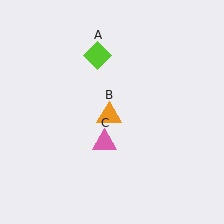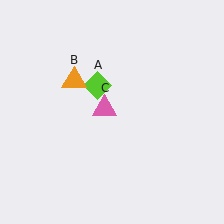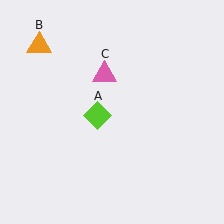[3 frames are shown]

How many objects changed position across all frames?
3 objects changed position: lime diamond (object A), orange triangle (object B), pink triangle (object C).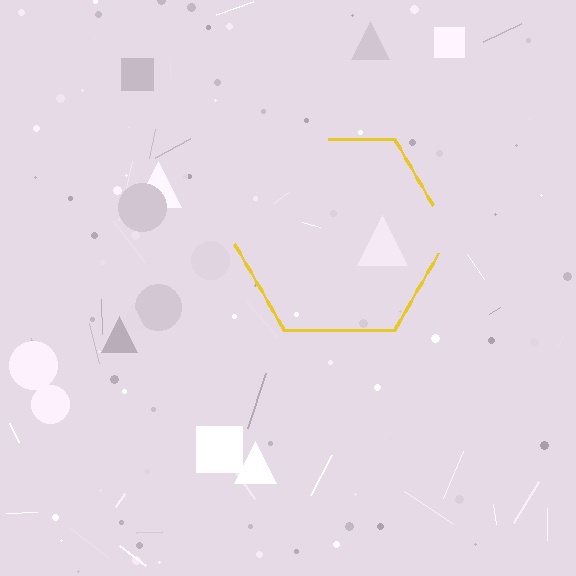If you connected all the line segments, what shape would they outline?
They would outline a hexagon.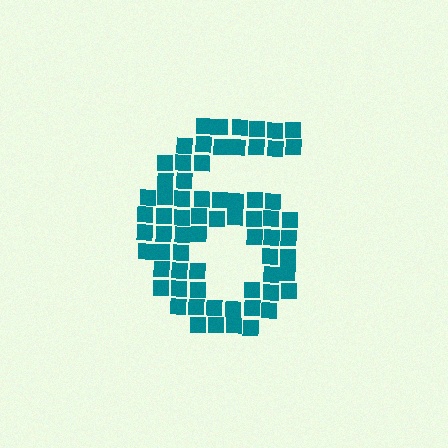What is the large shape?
The large shape is the digit 6.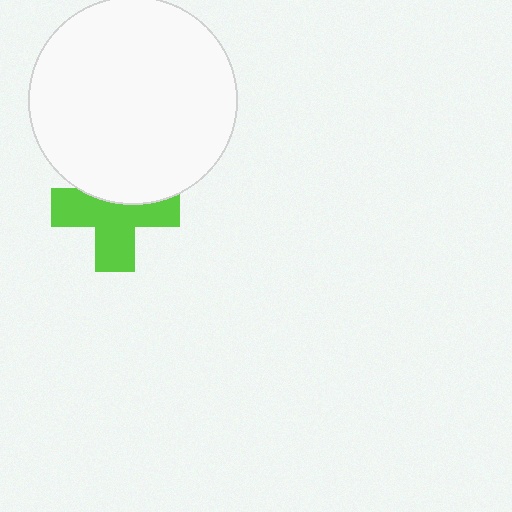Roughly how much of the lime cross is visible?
About half of it is visible (roughly 64%).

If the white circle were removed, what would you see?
You would see the complete lime cross.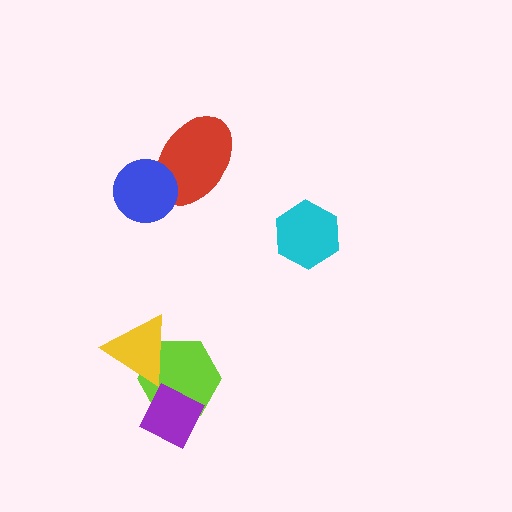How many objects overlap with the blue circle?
1 object overlaps with the blue circle.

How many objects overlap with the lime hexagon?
2 objects overlap with the lime hexagon.